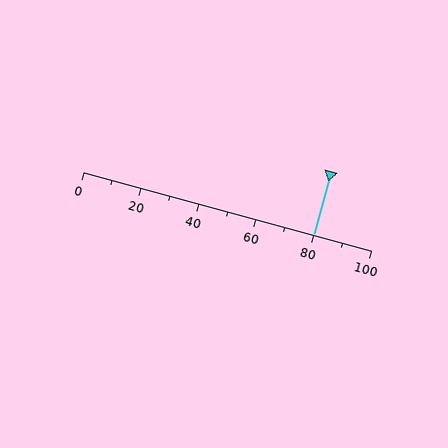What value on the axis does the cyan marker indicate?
The marker indicates approximately 80.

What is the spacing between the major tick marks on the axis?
The major ticks are spaced 20 apart.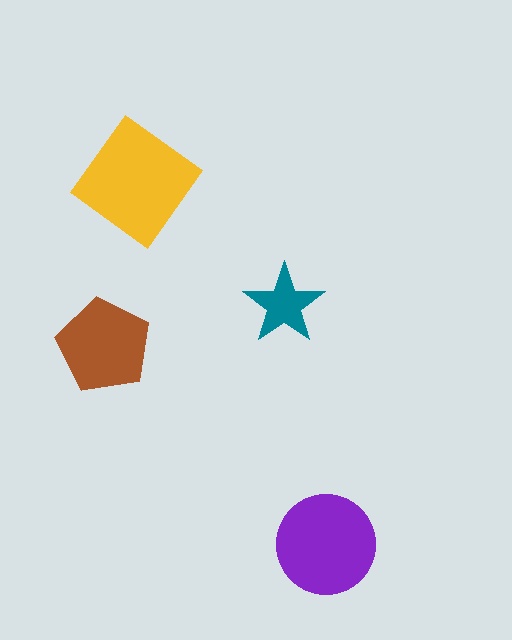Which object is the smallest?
The teal star.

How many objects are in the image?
There are 4 objects in the image.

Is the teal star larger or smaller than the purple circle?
Smaller.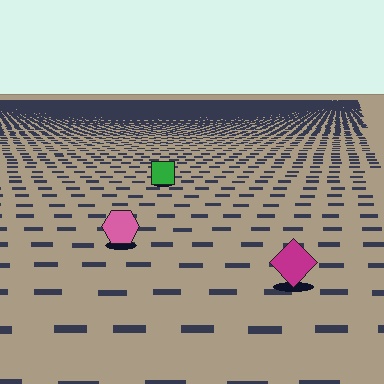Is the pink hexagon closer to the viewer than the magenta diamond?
No. The magenta diamond is closer — you can tell from the texture gradient: the ground texture is coarser near it.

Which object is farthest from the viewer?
The green square is farthest from the viewer. It appears smaller and the ground texture around it is denser.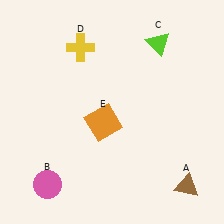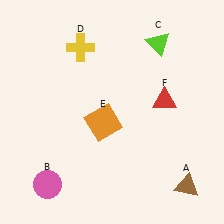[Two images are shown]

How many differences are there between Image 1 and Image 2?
There is 1 difference between the two images.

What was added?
A red triangle (F) was added in Image 2.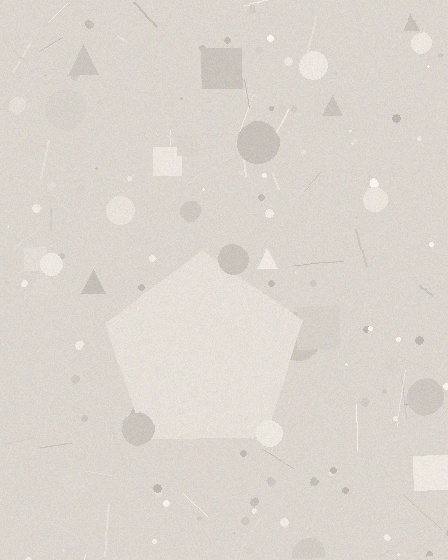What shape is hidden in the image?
A pentagon is hidden in the image.